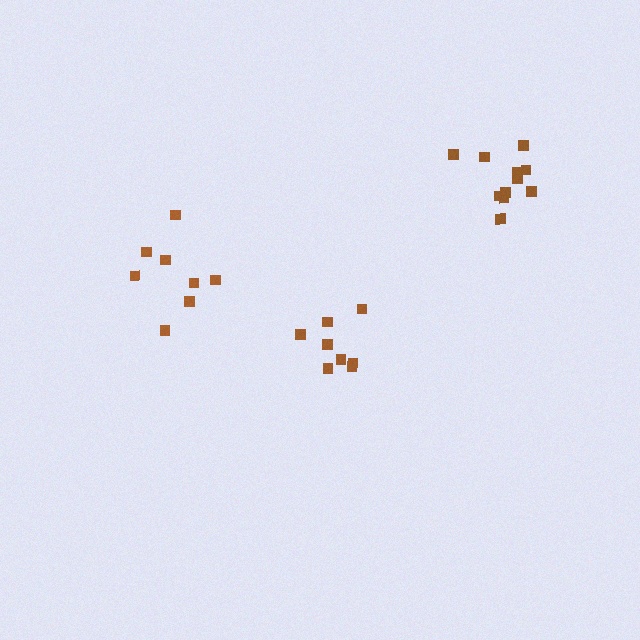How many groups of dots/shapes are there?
There are 3 groups.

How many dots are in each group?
Group 1: 8 dots, Group 2: 8 dots, Group 3: 11 dots (27 total).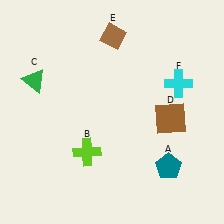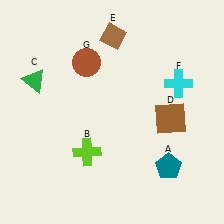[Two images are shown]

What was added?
A brown circle (G) was added in Image 2.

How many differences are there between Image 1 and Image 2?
There is 1 difference between the two images.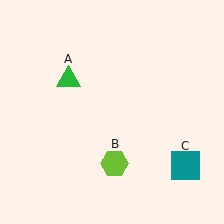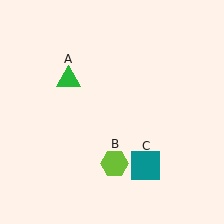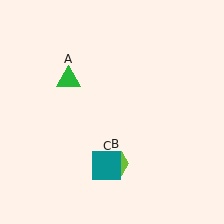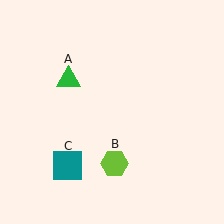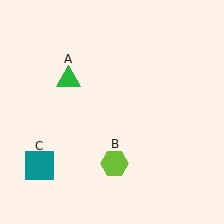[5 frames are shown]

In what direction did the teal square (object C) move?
The teal square (object C) moved left.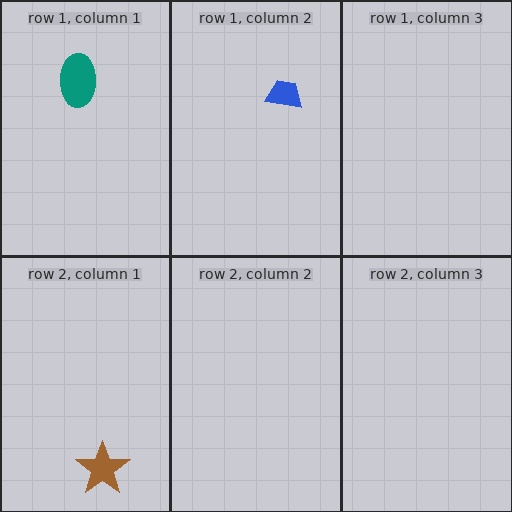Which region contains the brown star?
The row 2, column 1 region.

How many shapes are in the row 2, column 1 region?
1.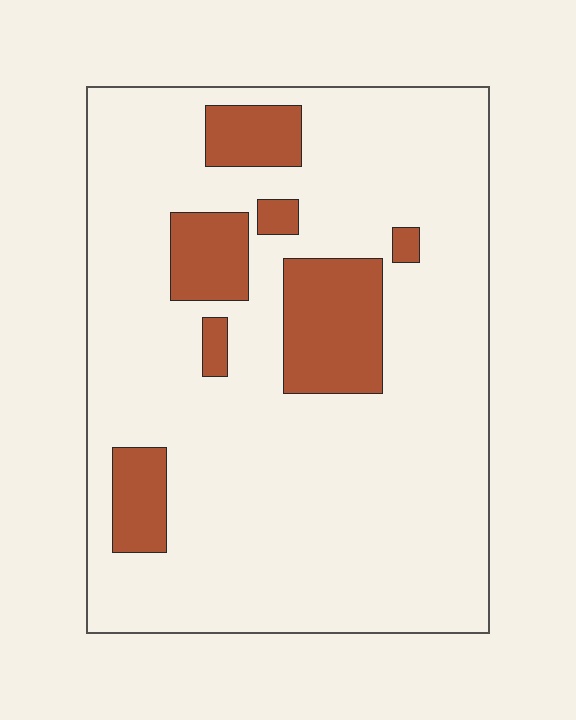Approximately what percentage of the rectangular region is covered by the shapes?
Approximately 15%.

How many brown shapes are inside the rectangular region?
7.